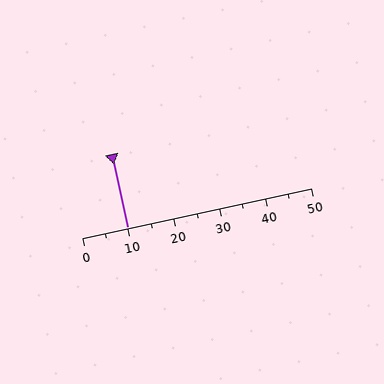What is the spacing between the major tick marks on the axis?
The major ticks are spaced 10 apart.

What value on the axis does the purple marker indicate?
The marker indicates approximately 10.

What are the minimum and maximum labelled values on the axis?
The axis runs from 0 to 50.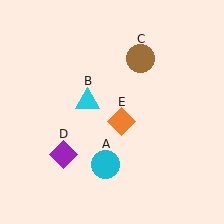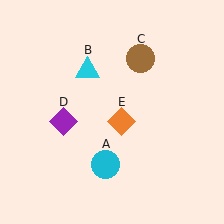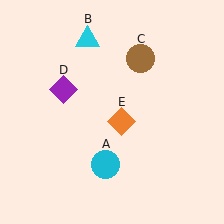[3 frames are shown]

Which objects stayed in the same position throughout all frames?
Cyan circle (object A) and brown circle (object C) and orange diamond (object E) remained stationary.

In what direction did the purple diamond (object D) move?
The purple diamond (object D) moved up.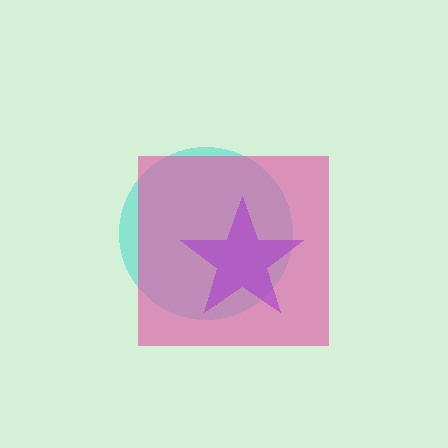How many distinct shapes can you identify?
There are 3 distinct shapes: a cyan circle, a pink square, a purple star.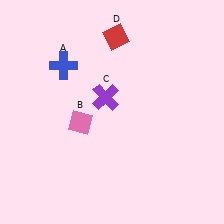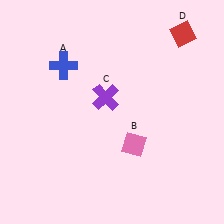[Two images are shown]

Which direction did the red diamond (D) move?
The red diamond (D) moved right.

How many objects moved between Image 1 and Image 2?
2 objects moved between the two images.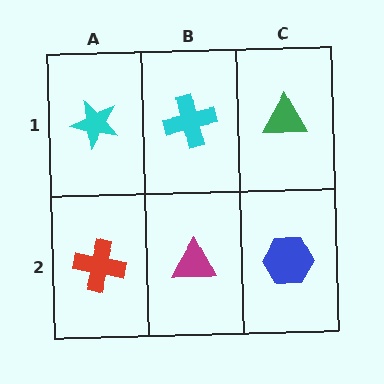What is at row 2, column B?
A magenta triangle.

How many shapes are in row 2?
3 shapes.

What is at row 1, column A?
A cyan star.